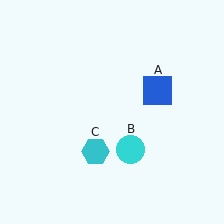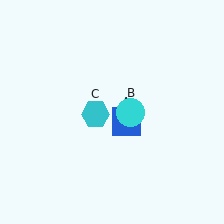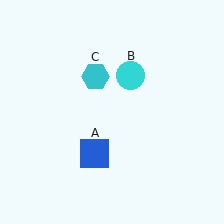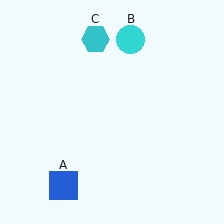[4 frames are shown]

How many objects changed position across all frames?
3 objects changed position: blue square (object A), cyan circle (object B), cyan hexagon (object C).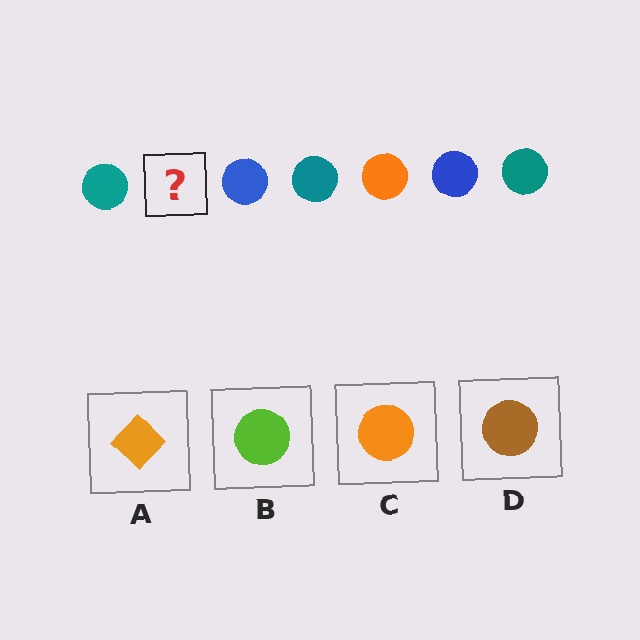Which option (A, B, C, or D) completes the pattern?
C.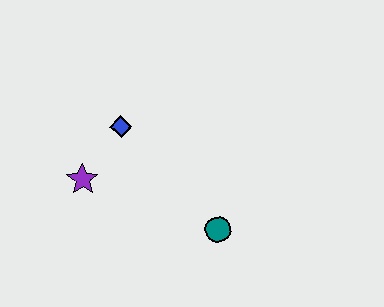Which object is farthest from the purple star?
The teal circle is farthest from the purple star.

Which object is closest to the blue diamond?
The purple star is closest to the blue diamond.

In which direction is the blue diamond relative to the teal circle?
The blue diamond is above the teal circle.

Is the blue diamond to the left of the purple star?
No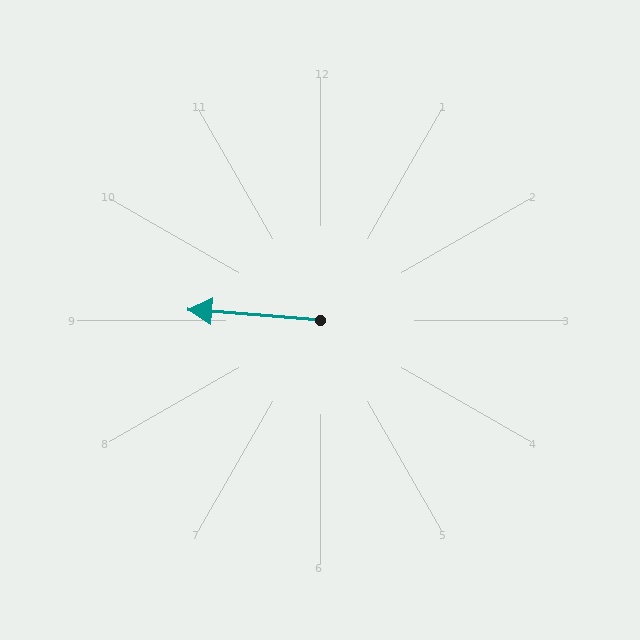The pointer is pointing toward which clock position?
Roughly 9 o'clock.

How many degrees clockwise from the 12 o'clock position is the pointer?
Approximately 275 degrees.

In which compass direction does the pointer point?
West.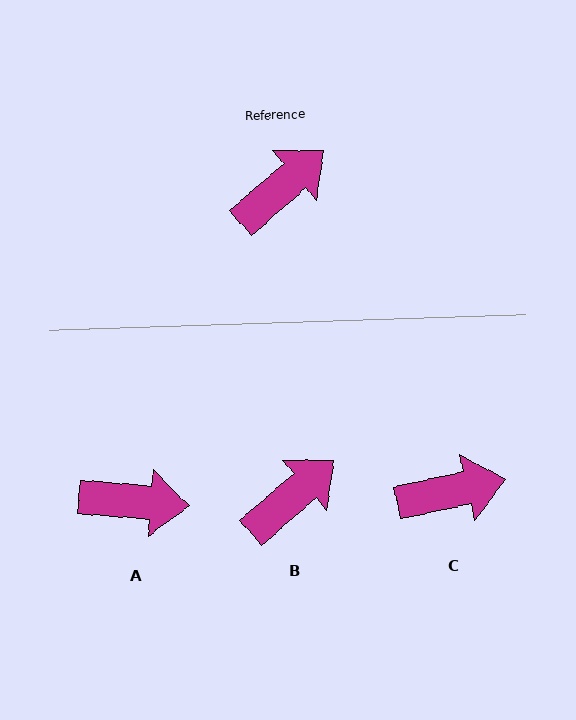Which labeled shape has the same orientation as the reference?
B.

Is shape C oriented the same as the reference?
No, it is off by about 29 degrees.